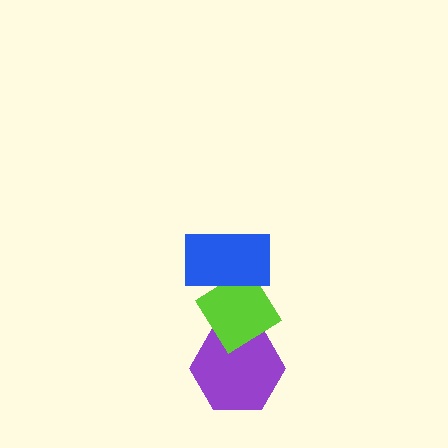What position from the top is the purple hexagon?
The purple hexagon is 3rd from the top.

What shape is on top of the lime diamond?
The blue rectangle is on top of the lime diamond.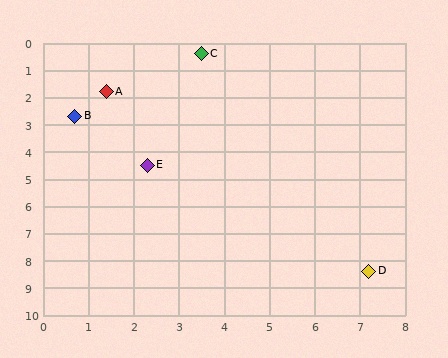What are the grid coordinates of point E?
Point E is at approximately (2.3, 4.5).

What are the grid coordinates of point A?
Point A is at approximately (1.4, 1.8).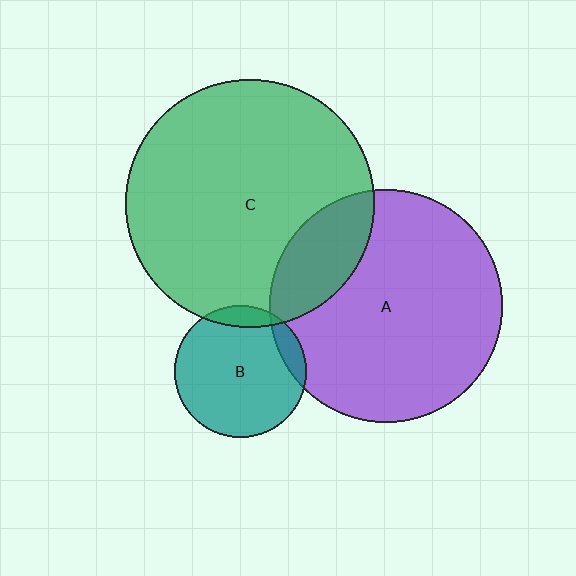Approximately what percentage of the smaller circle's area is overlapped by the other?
Approximately 10%.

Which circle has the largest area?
Circle C (green).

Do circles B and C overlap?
Yes.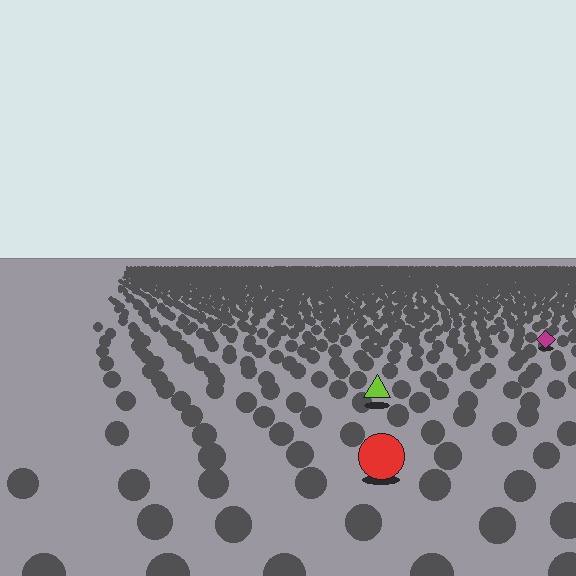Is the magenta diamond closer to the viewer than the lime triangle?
No. The lime triangle is closer — you can tell from the texture gradient: the ground texture is coarser near it.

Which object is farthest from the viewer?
The magenta diamond is farthest from the viewer. It appears smaller and the ground texture around it is denser.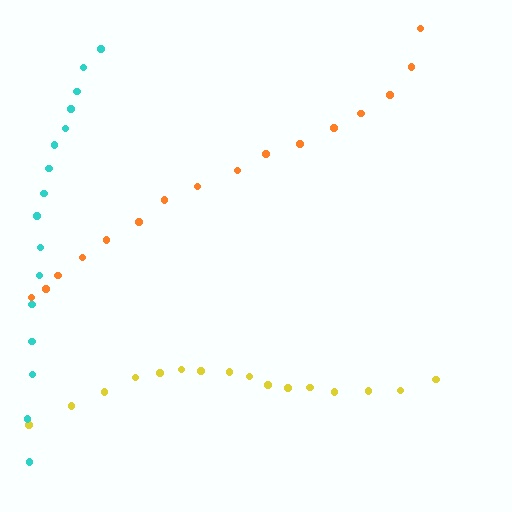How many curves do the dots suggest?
There are 3 distinct paths.